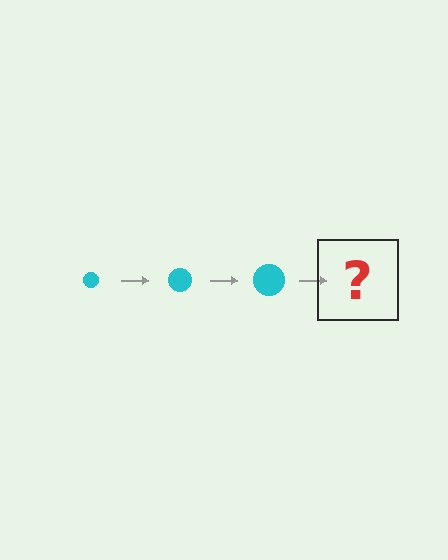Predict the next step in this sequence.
The next step is a cyan circle, larger than the previous one.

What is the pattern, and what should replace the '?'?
The pattern is that the circle gets progressively larger each step. The '?' should be a cyan circle, larger than the previous one.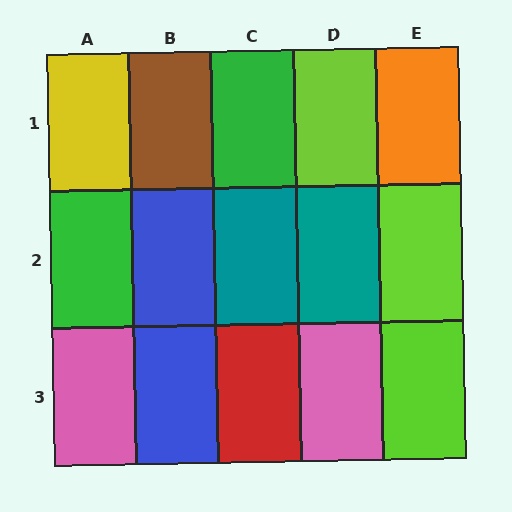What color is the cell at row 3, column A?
Pink.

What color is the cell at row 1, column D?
Lime.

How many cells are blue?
2 cells are blue.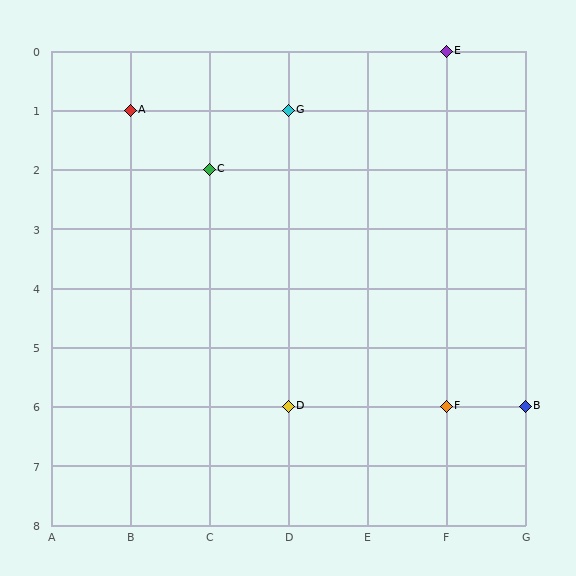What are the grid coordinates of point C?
Point C is at grid coordinates (C, 2).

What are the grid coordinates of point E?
Point E is at grid coordinates (F, 0).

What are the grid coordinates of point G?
Point G is at grid coordinates (D, 1).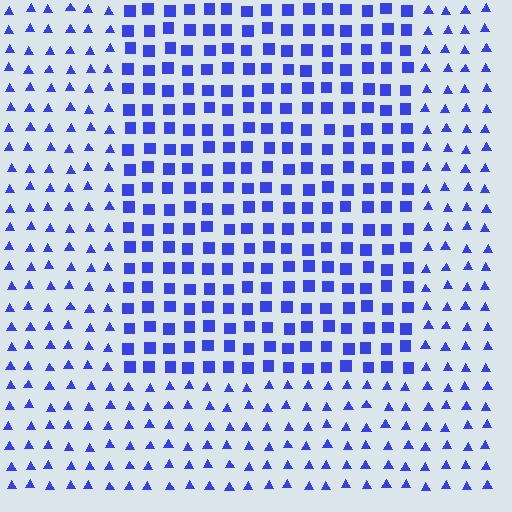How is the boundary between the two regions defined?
The boundary is defined by a change in element shape: squares inside vs. triangles outside. All elements share the same color and spacing.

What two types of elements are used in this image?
The image uses squares inside the rectangle region and triangles outside it.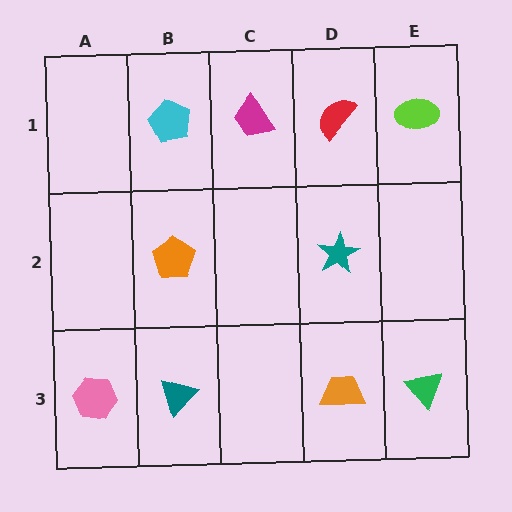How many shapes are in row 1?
4 shapes.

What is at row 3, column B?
A teal triangle.